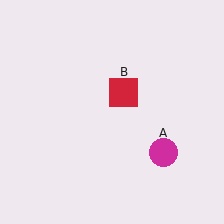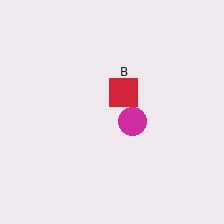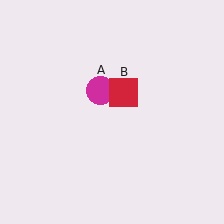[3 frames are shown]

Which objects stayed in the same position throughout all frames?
Red square (object B) remained stationary.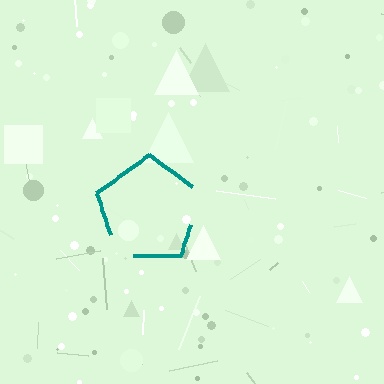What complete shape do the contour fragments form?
The contour fragments form a pentagon.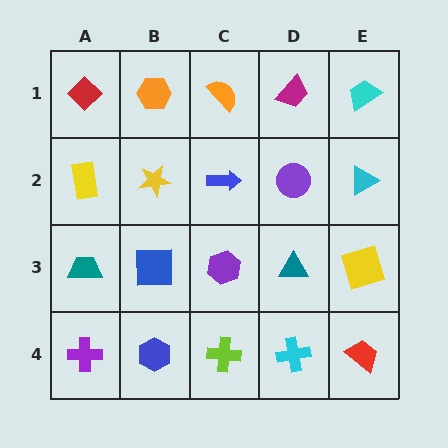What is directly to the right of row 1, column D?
A cyan trapezoid.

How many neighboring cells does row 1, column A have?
2.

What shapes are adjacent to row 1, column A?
A yellow rectangle (row 2, column A), an orange hexagon (row 1, column B).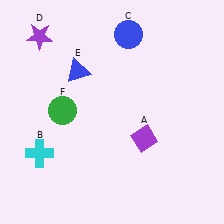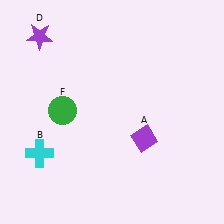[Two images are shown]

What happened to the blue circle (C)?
The blue circle (C) was removed in Image 2. It was in the top-right area of Image 1.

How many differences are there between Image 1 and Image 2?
There are 2 differences between the two images.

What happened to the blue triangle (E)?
The blue triangle (E) was removed in Image 2. It was in the top-left area of Image 1.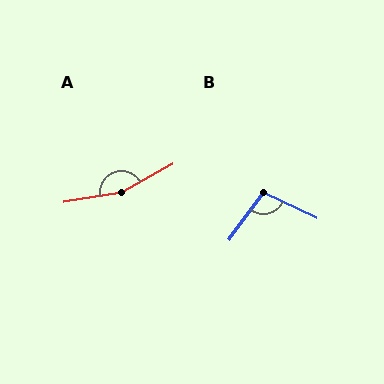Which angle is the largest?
A, at approximately 161 degrees.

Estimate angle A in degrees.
Approximately 161 degrees.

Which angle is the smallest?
B, at approximately 100 degrees.